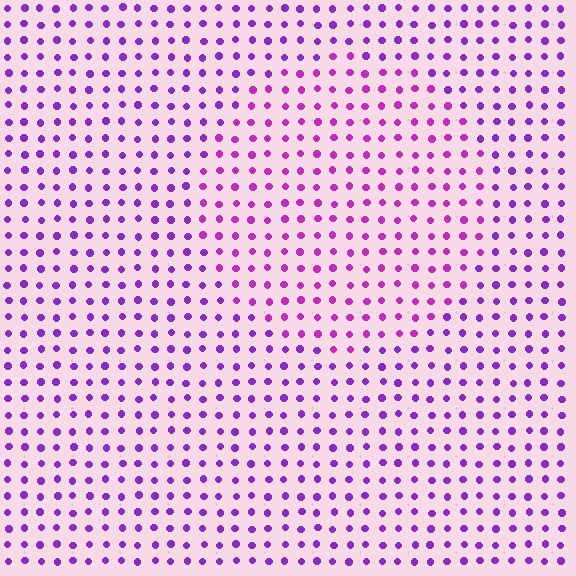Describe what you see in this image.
The image is filled with small purple elements in a uniform arrangement. A circle-shaped region is visible where the elements are tinted to a slightly different hue, forming a subtle color boundary.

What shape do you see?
I see a circle.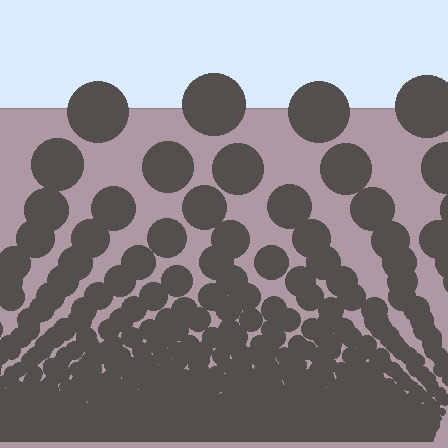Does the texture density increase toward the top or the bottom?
Density increases toward the bottom.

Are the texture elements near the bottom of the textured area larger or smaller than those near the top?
Smaller. The gradient is inverted — elements near the bottom are smaller and denser.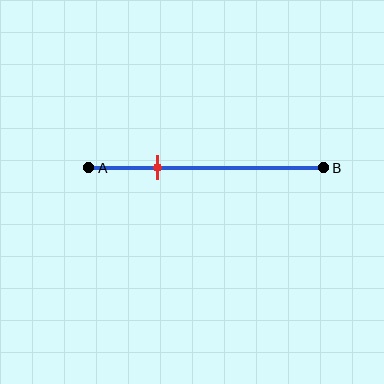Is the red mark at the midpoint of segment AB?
No, the mark is at about 30% from A, not at the 50% midpoint.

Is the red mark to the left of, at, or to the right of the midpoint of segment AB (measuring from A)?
The red mark is to the left of the midpoint of segment AB.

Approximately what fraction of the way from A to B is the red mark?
The red mark is approximately 30% of the way from A to B.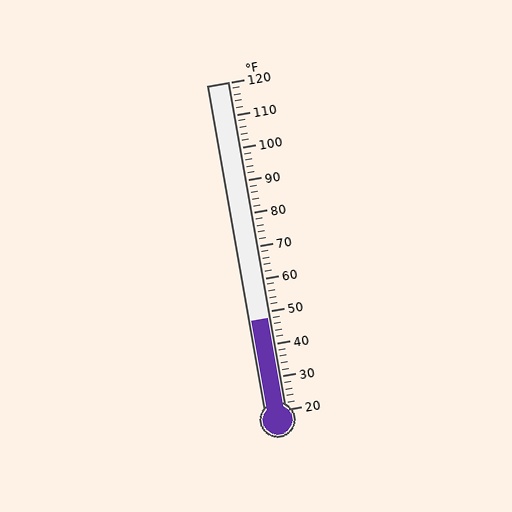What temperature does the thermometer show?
The thermometer shows approximately 48°F.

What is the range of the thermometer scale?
The thermometer scale ranges from 20°F to 120°F.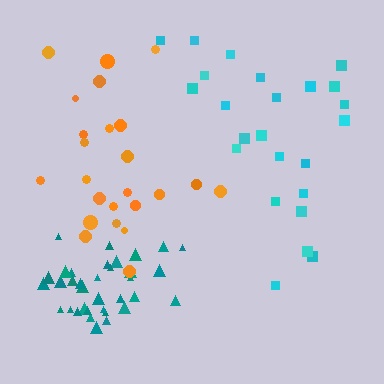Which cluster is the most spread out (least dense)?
Cyan.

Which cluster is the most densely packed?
Teal.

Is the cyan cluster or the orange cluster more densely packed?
Orange.